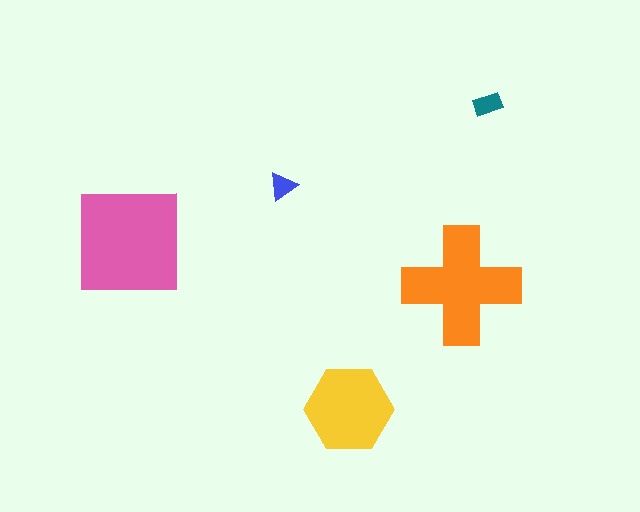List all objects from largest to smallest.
The pink square, the orange cross, the yellow hexagon, the teal rectangle, the blue triangle.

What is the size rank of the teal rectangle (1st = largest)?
4th.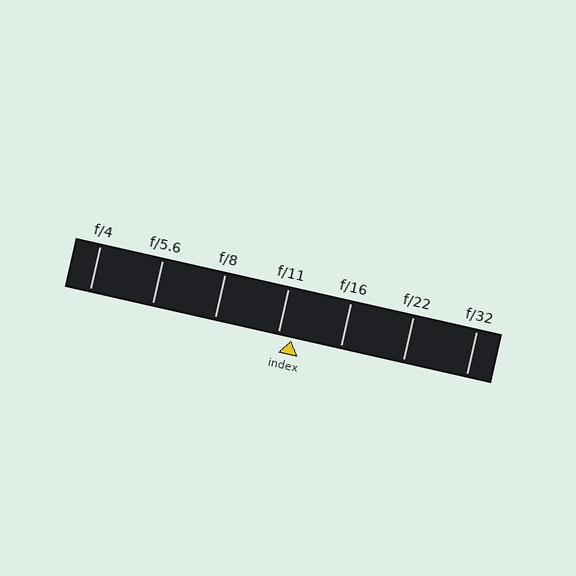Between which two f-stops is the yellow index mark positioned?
The index mark is between f/11 and f/16.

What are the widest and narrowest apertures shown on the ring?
The widest aperture shown is f/4 and the narrowest is f/32.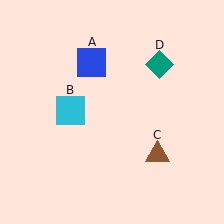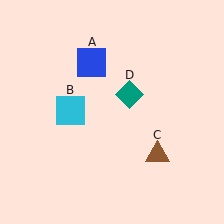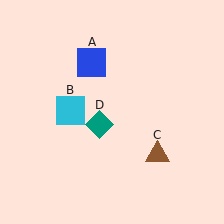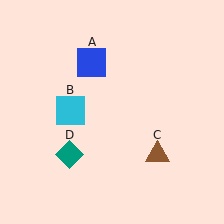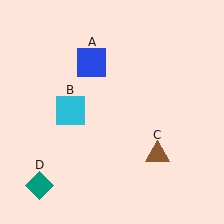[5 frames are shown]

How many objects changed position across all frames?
1 object changed position: teal diamond (object D).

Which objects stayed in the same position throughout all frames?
Blue square (object A) and cyan square (object B) and brown triangle (object C) remained stationary.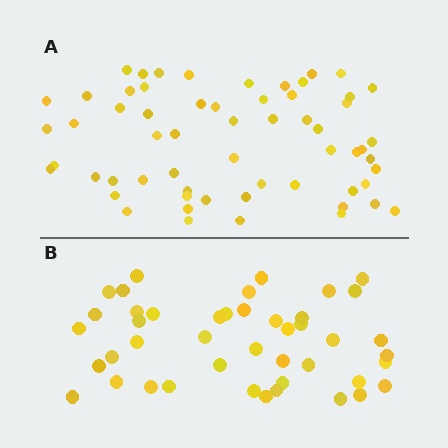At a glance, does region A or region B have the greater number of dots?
Region A (the top region) has more dots.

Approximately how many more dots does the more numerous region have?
Region A has approximately 15 more dots than region B.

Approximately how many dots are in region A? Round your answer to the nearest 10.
About 60 dots.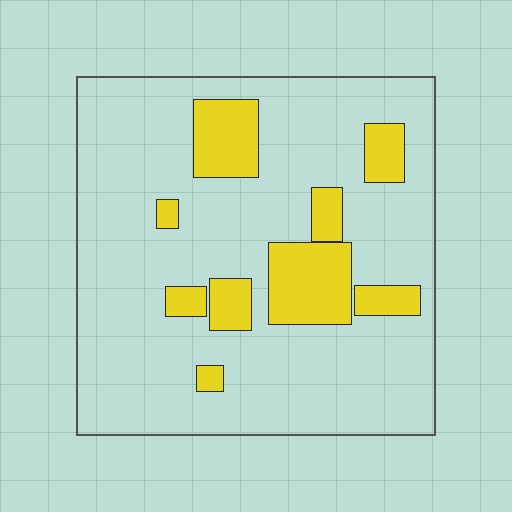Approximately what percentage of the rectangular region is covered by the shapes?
Approximately 20%.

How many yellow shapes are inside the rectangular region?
9.